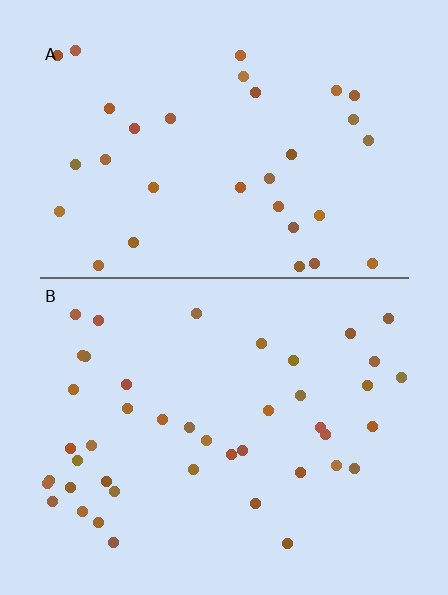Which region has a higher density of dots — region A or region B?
B (the bottom).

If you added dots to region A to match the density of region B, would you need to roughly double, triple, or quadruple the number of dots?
Approximately double.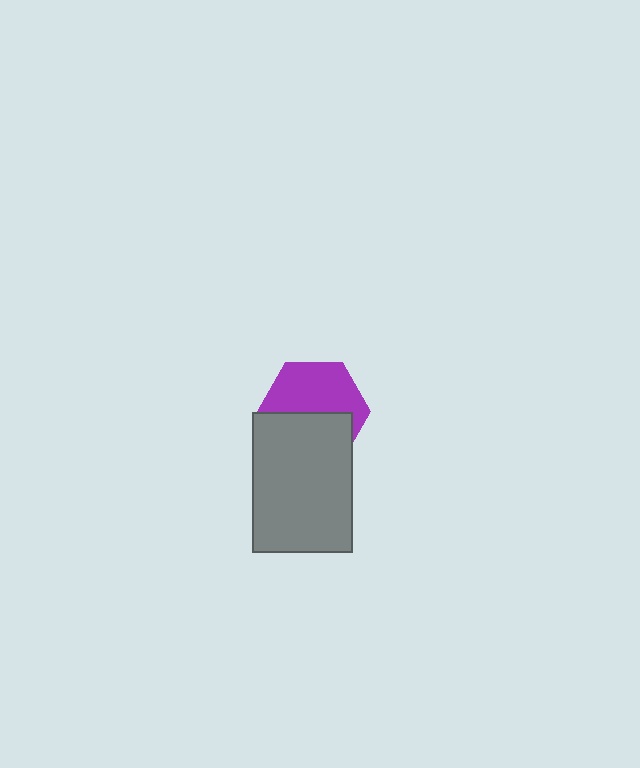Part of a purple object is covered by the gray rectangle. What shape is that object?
It is a hexagon.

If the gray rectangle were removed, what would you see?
You would see the complete purple hexagon.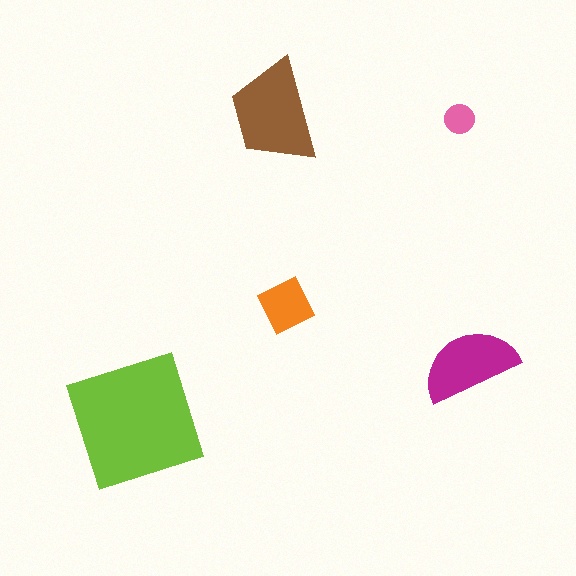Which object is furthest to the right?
The magenta semicircle is rightmost.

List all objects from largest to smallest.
The lime square, the brown trapezoid, the magenta semicircle, the orange diamond, the pink circle.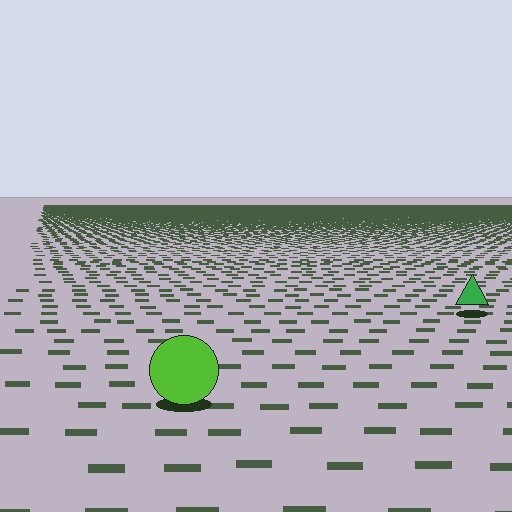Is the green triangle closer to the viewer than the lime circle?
No. The lime circle is closer — you can tell from the texture gradient: the ground texture is coarser near it.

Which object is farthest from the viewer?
The green triangle is farthest from the viewer. It appears smaller and the ground texture around it is denser.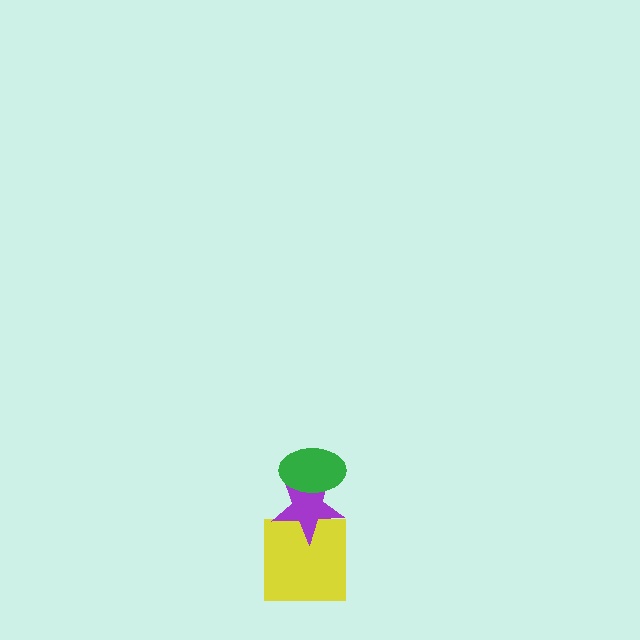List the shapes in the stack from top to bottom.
From top to bottom: the green ellipse, the purple star, the yellow square.